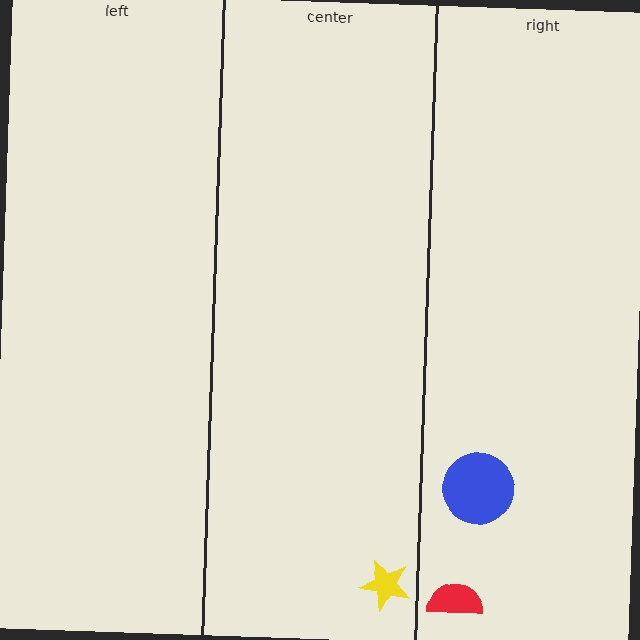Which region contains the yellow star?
The center region.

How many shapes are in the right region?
2.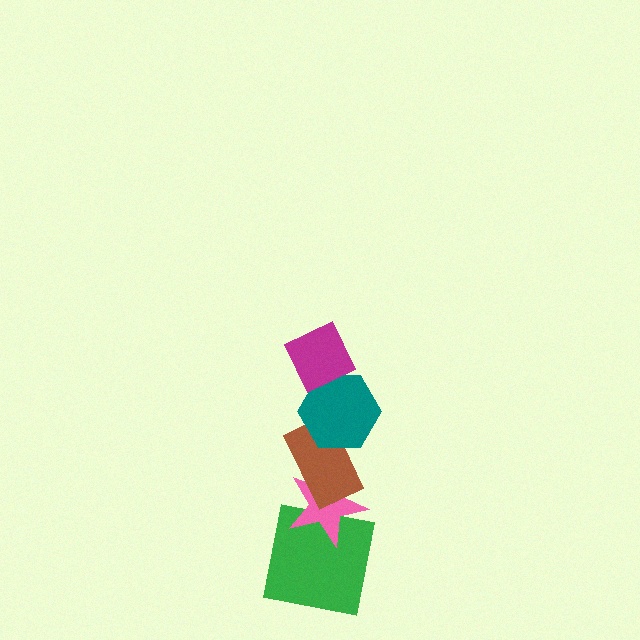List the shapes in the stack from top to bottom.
From top to bottom: the magenta diamond, the teal hexagon, the brown rectangle, the pink star, the green square.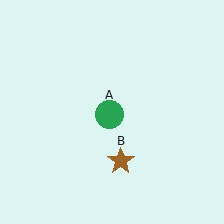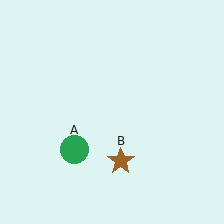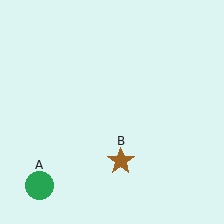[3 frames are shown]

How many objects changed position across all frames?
1 object changed position: green circle (object A).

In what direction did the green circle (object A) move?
The green circle (object A) moved down and to the left.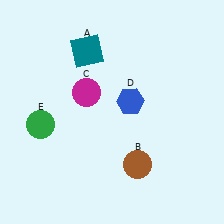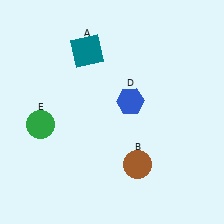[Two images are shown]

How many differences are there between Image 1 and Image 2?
There is 1 difference between the two images.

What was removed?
The magenta circle (C) was removed in Image 2.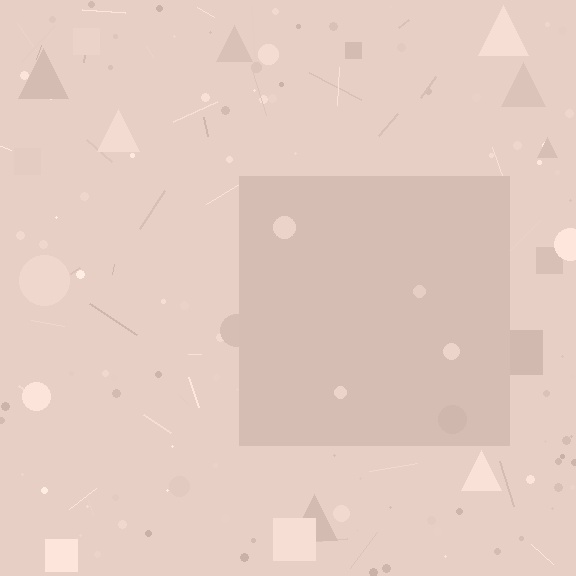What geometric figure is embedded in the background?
A square is embedded in the background.